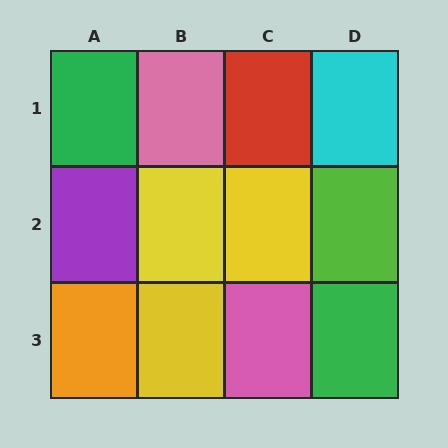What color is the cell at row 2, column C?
Yellow.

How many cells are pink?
2 cells are pink.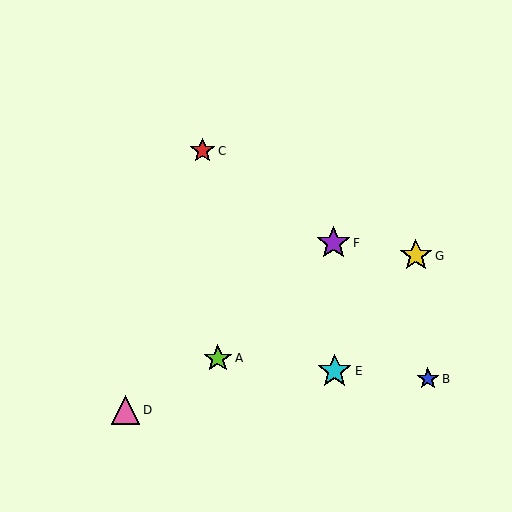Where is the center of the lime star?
The center of the lime star is at (218, 358).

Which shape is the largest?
The cyan star (labeled E) is the largest.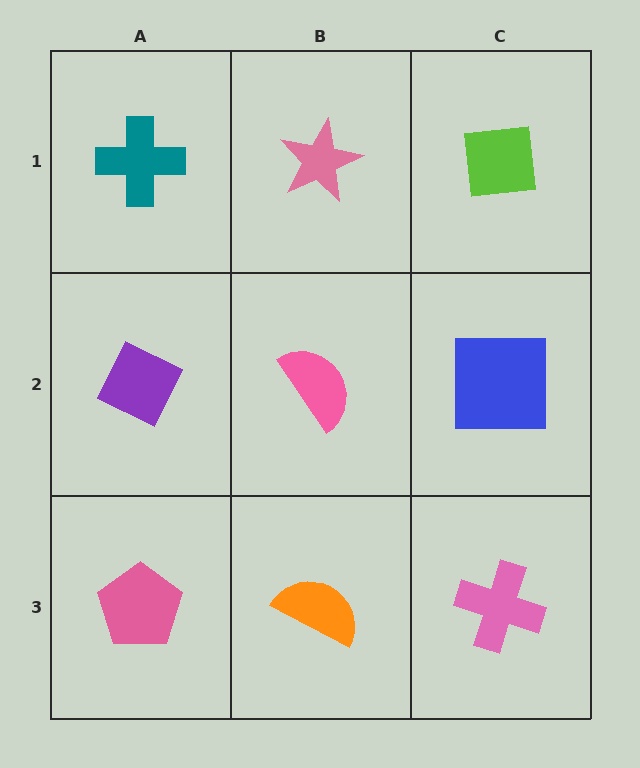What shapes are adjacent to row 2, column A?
A teal cross (row 1, column A), a pink pentagon (row 3, column A), a pink semicircle (row 2, column B).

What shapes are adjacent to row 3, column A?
A purple diamond (row 2, column A), an orange semicircle (row 3, column B).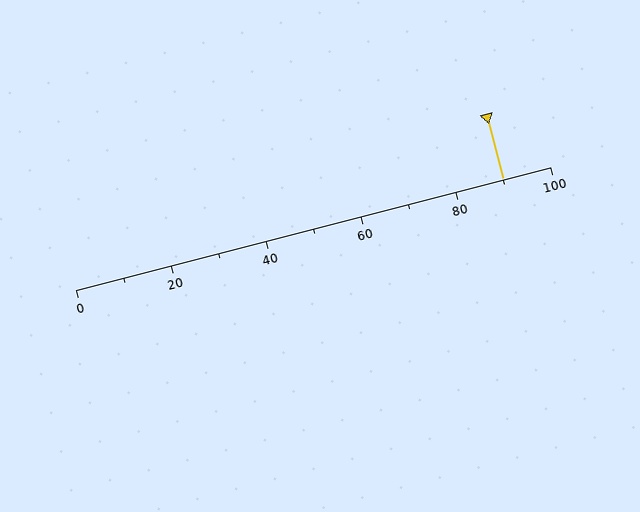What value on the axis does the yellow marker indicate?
The marker indicates approximately 90.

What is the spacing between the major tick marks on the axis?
The major ticks are spaced 20 apart.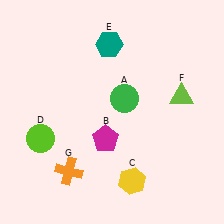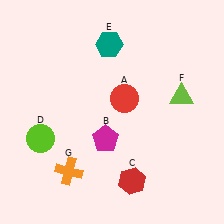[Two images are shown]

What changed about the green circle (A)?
In Image 1, A is green. In Image 2, it changed to red.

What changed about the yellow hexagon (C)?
In Image 1, C is yellow. In Image 2, it changed to red.